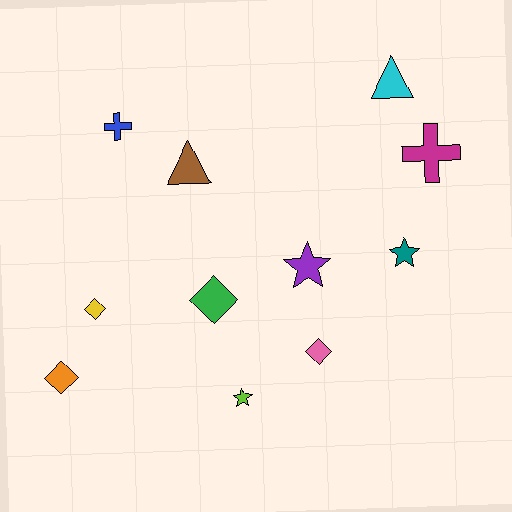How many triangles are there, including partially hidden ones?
There are 2 triangles.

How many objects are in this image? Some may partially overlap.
There are 11 objects.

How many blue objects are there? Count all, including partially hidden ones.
There is 1 blue object.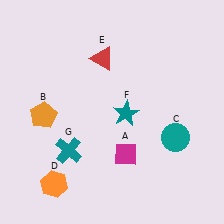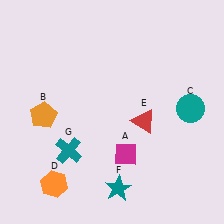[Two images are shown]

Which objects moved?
The objects that moved are: the teal circle (C), the red triangle (E), the teal star (F).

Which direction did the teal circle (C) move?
The teal circle (C) moved up.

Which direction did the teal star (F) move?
The teal star (F) moved down.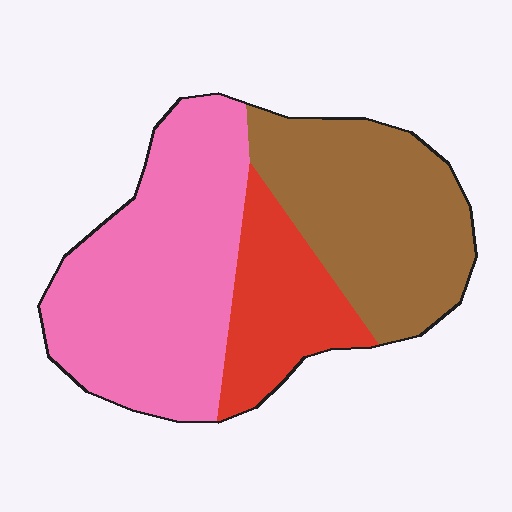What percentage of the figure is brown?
Brown covers 35% of the figure.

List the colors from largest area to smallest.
From largest to smallest: pink, brown, red.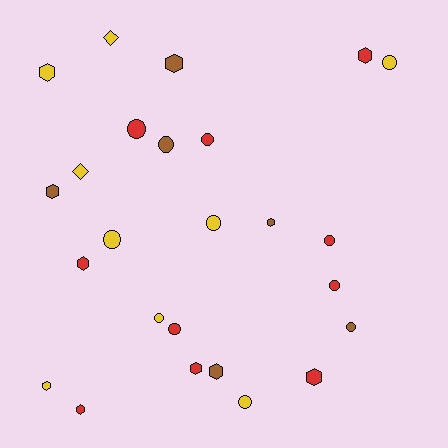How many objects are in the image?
There are 25 objects.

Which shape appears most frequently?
Circle, with 12 objects.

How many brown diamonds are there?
There are no brown diamonds.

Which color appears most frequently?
Red, with 10 objects.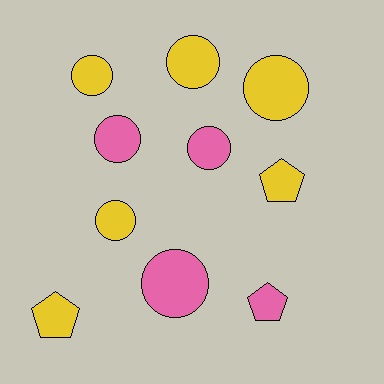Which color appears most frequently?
Yellow, with 6 objects.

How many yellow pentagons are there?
There are 2 yellow pentagons.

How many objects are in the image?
There are 10 objects.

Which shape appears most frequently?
Circle, with 7 objects.